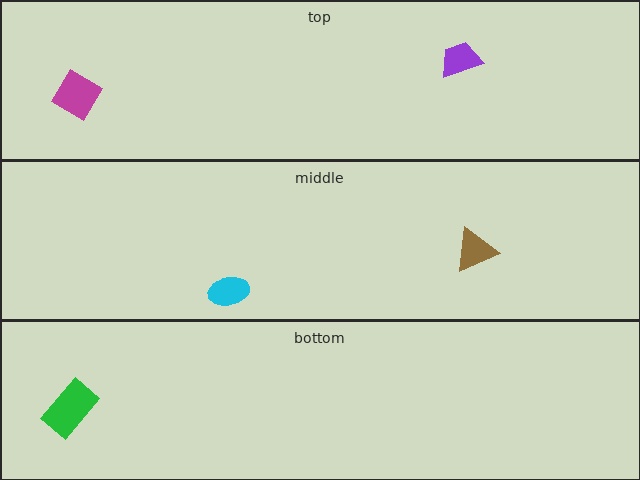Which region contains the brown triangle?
The middle region.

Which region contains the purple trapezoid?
The top region.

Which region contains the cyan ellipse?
The middle region.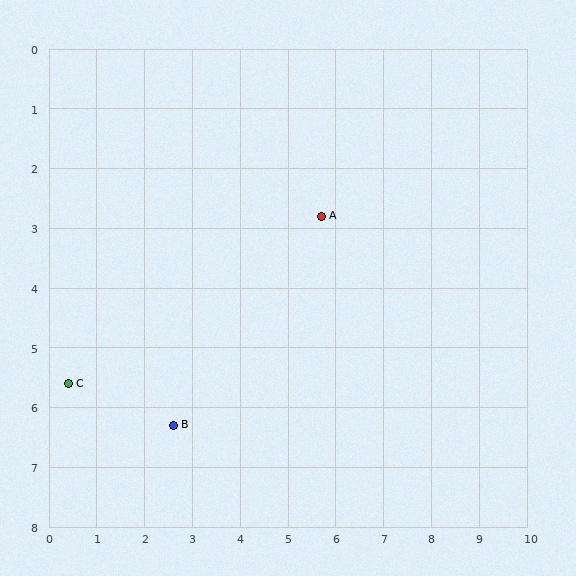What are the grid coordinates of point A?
Point A is at approximately (5.7, 2.8).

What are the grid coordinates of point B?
Point B is at approximately (2.6, 6.3).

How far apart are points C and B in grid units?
Points C and B are about 2.3 grid units apart.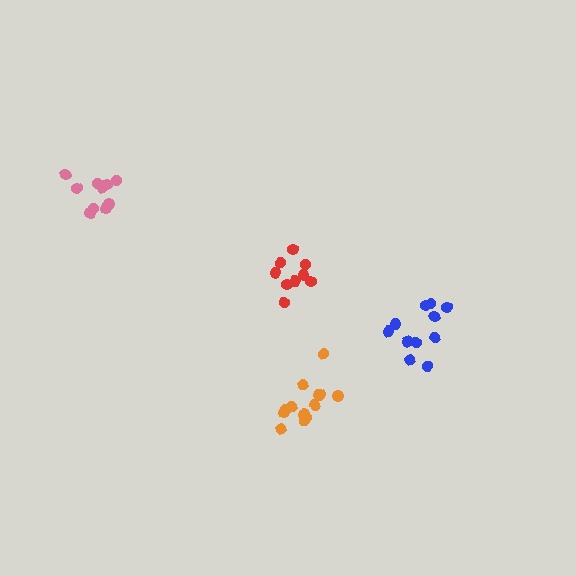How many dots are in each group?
Group 1: 10 dots, Group 2: 9 dots, Group 3: 11 dots, Group 4: 13 dots (43 total).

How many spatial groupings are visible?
There are 4 spatial groupings.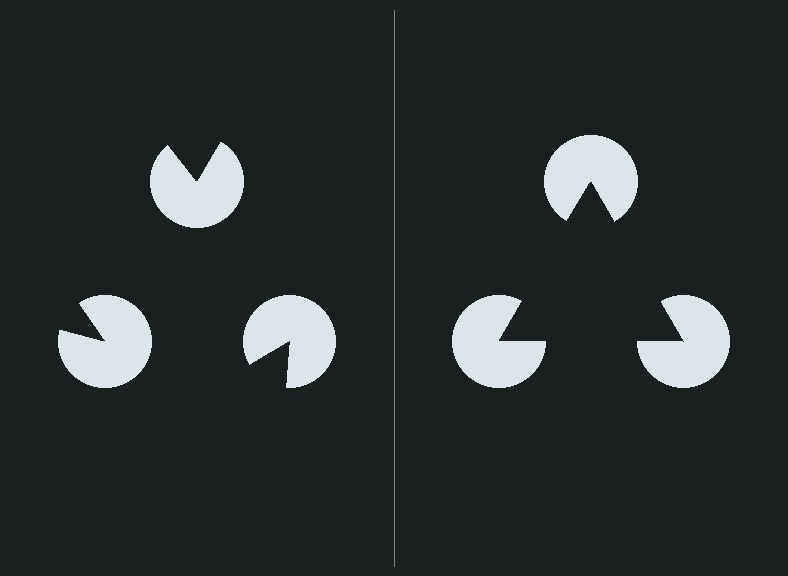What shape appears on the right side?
An illusory triangle.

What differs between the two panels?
The pac-man discs are positioned identically on both sides; only the wedge orientations differ. On the right they align to a triangle; on the left they are misaligned.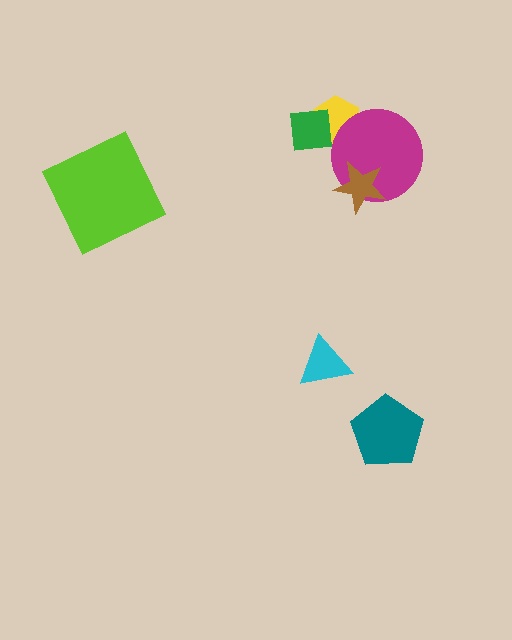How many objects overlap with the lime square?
0 objects overlap with the lime square.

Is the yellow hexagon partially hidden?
Yes, it is partially covered by another shape.